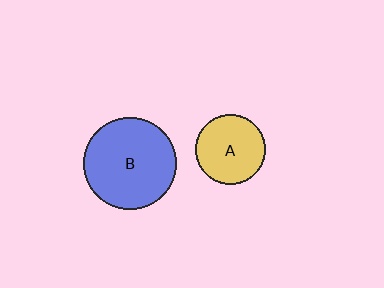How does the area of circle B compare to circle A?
Approximately 1.8 times.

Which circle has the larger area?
Circle B (blue).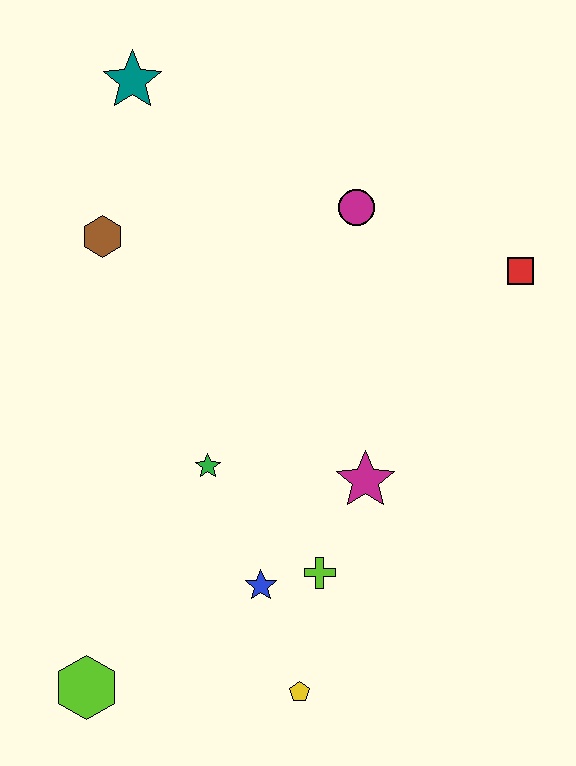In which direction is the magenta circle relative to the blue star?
The magenta circle is above the blue star.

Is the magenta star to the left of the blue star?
No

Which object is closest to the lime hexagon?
The blue star is closest to the lime hexagon.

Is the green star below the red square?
Yes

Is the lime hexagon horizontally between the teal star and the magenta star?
No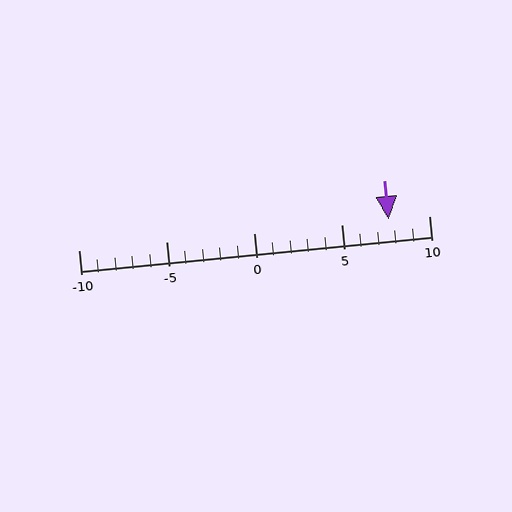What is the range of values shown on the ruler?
The ruler shows values from -10 to 10.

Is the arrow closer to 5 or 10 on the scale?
The arrow is closer to 10.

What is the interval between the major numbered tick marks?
The major tick marks are spaced 5 units apart.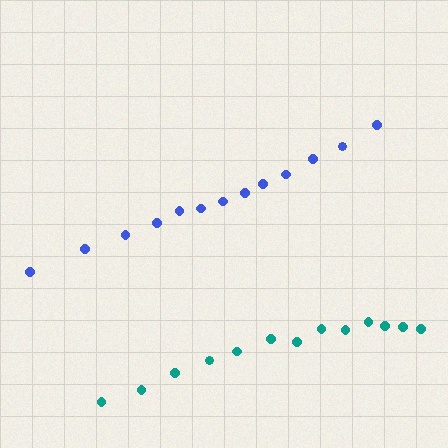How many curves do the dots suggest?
There are 2 distinct paths.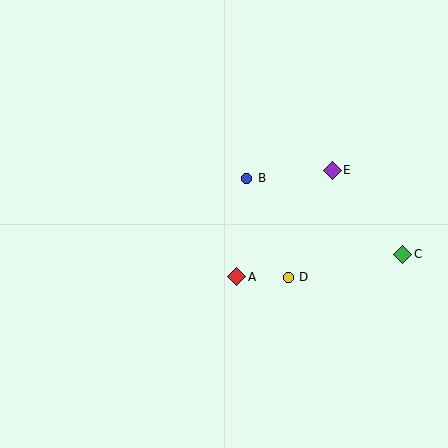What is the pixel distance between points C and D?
The distance between C and D is 117 pixels.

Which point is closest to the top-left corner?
Point B is closest to the top-left corner.